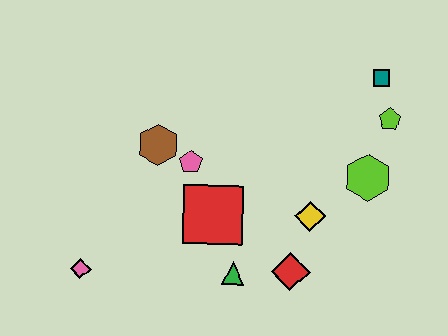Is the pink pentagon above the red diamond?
Yes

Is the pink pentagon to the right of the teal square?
No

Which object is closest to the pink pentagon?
The brown hexagon is closest to the pink pentagon.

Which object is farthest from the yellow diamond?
The pink diamond is farthest from the yellow diamond.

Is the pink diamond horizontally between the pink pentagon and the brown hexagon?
No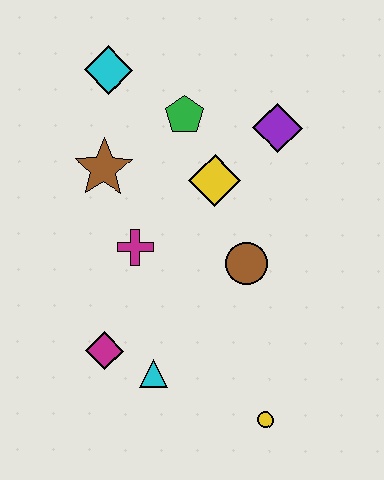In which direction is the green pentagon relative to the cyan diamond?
The green pentagon is to the right of the cyan diamond.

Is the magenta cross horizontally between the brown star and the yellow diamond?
Yes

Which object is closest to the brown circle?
The yellow diamond is closest to the brown circle.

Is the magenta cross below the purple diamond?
Yes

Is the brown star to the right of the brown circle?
No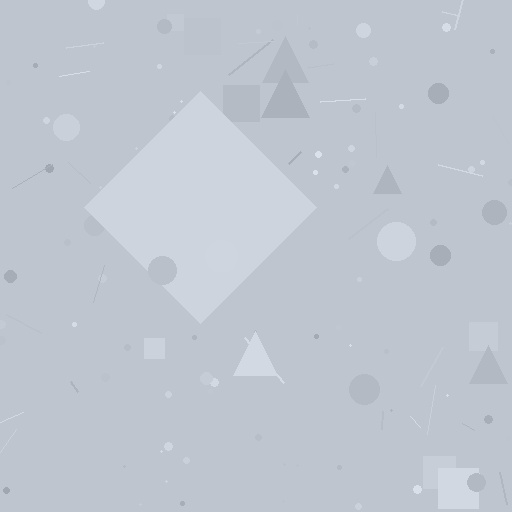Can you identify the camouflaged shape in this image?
The camouflaged shape is a diamond.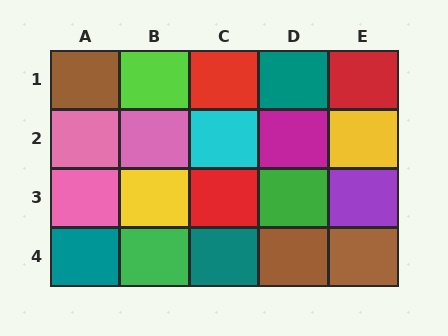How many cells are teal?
3 cells are teal.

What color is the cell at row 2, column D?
Magenta.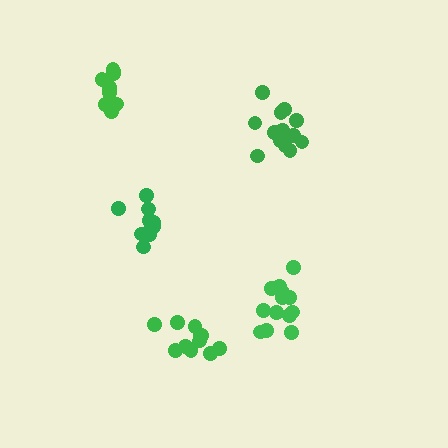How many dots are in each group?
Group 1: 16 dots, Group 2: 13 dots, Group 3: 10 dots, Group 4: 11 dots, Group 5: 11 dots (61 total).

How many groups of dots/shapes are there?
There are 5 groups.